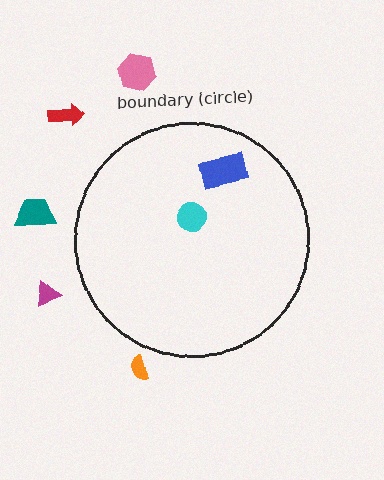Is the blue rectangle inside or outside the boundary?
Inside.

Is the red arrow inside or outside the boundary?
Outside.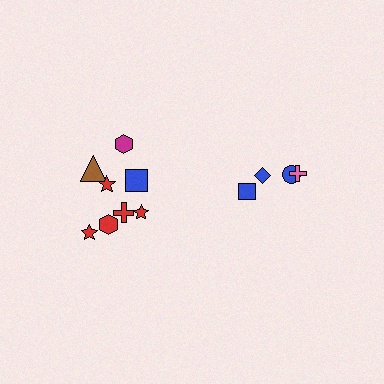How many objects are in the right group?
There are 4 objects.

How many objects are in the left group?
There are 8 objects.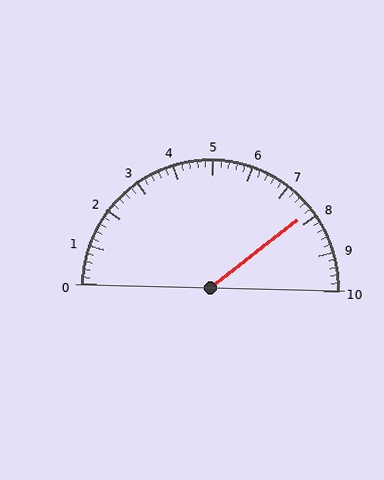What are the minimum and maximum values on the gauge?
The gauge ranges from 0 to 10.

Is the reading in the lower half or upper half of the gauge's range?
The reading is in the upper half of the range (0 to 10).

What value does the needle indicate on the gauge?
The needle indicates approximately 7.8.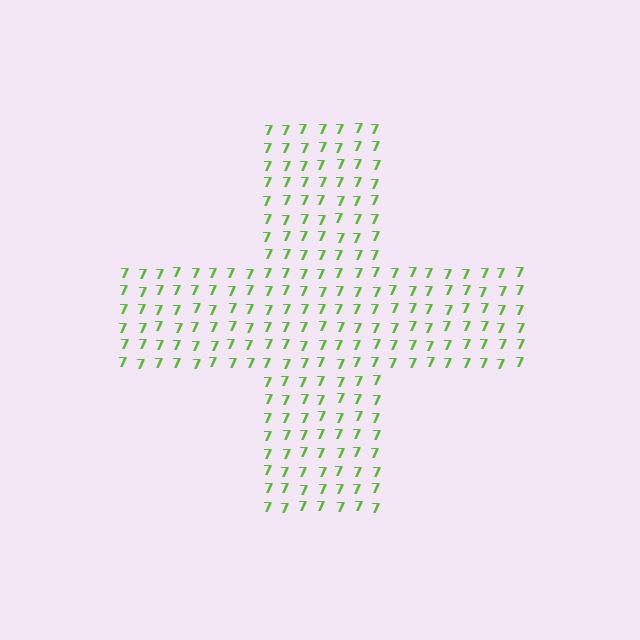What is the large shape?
The large shape is a cross.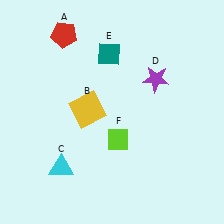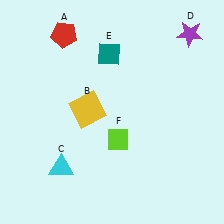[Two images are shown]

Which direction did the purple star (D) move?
The purple star (D) moved up.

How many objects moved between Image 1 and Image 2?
1 object moved between the two images.